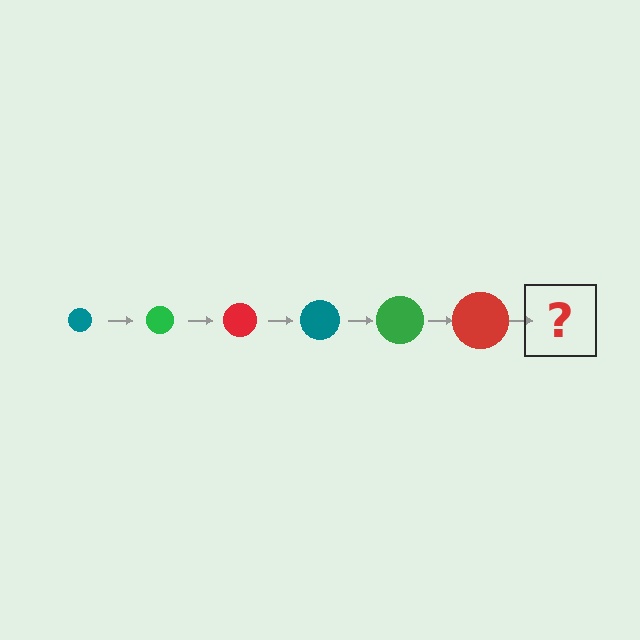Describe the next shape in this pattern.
It should be a teal circle, larger than the previous one.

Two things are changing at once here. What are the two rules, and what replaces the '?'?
The two rules are that the circle grows larger each step and the color cycles through teal, green, and red. The '?' should be a teal circle, larger than the previous one.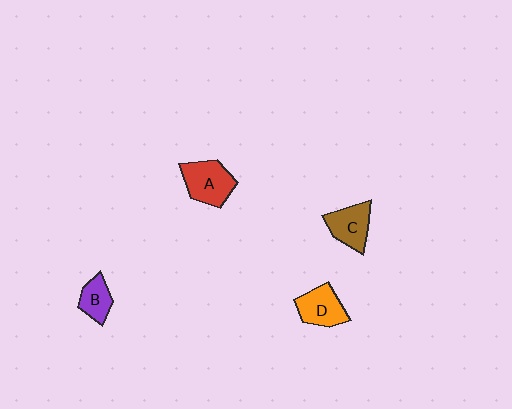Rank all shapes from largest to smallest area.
From largest to smallest: A (red), D (orange), C (brown), B (purple).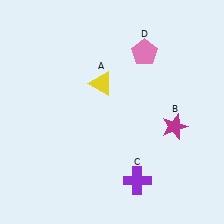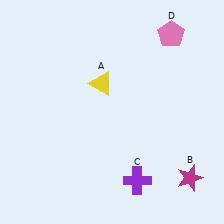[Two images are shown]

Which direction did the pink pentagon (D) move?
The pink pentagon (D) moved right.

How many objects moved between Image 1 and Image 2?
2 objects moved between the two images.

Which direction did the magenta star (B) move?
The magenta star (B) moved down.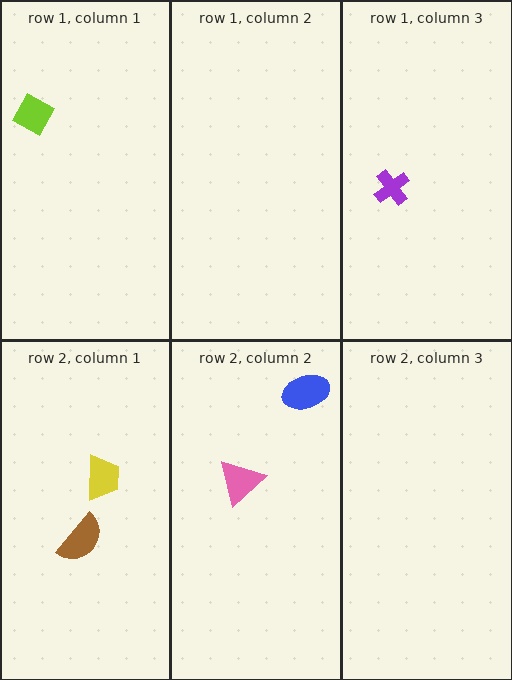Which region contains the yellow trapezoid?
The row 2, column 1 region.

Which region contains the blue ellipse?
The row 2, column 2 region.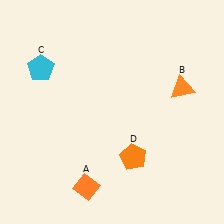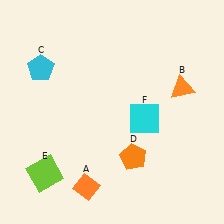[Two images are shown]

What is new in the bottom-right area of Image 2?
A cyan square (F) was added in the bottom-right area of Image 2.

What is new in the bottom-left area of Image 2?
A lime square (E) was added in the bottom-left area of Image 2.